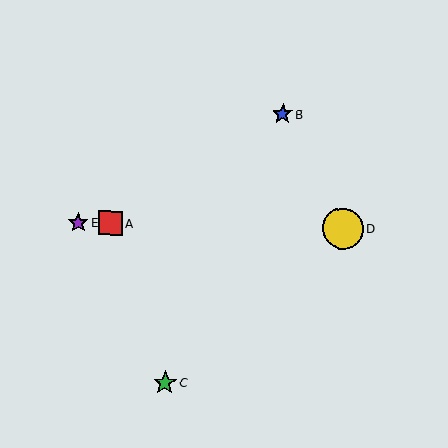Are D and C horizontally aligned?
No, D is at y≈228 and C is at y≈382.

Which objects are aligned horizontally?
Objects A, D, E are aligned horizontally.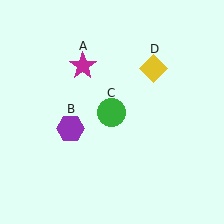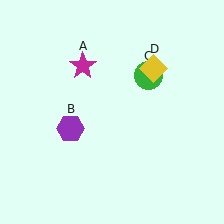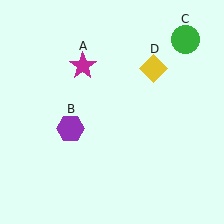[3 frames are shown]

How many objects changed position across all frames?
1 object changed position: green circle (object C).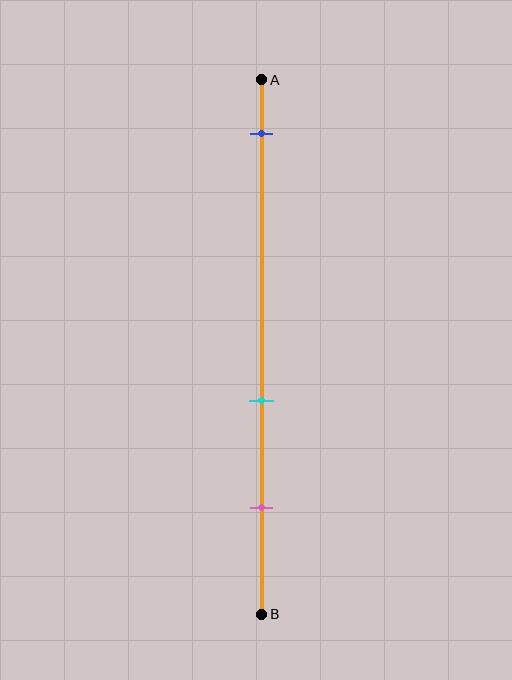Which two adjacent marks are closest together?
The cyan and pink marks are the closest adjacent pair.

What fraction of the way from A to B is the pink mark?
The pink mark is approximately 80% (0.8) of the way from A to B.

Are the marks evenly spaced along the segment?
No, the marks are not evenly spaced.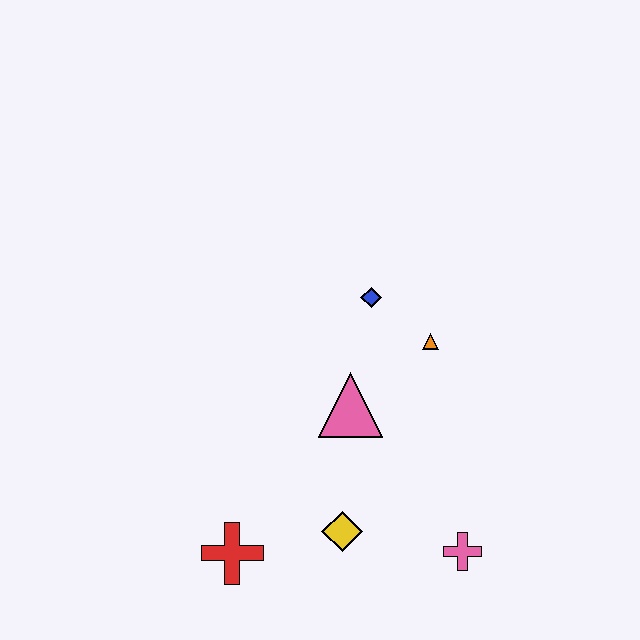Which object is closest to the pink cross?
The yellow diamond is closest to the pink cross.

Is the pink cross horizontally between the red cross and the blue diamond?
No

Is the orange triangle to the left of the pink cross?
Yes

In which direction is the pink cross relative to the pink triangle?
The pink cross is below the pink triangle.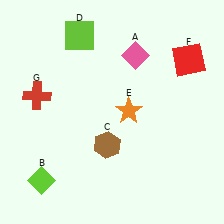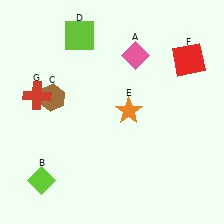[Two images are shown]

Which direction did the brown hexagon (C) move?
The brown hexagon (C) moved left.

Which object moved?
The brown hexagon (C) moved left.